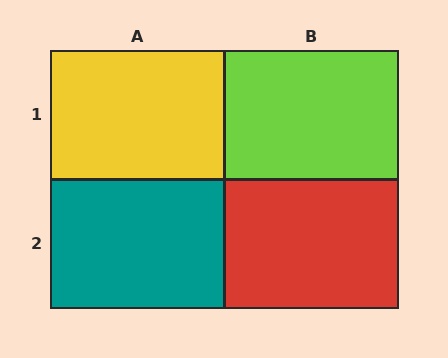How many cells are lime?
1 cell is lime.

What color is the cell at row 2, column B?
Red.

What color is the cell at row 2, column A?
Teal.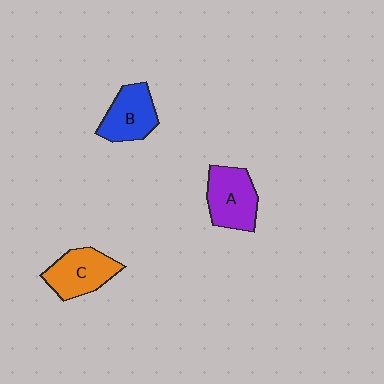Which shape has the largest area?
Shape A (purple).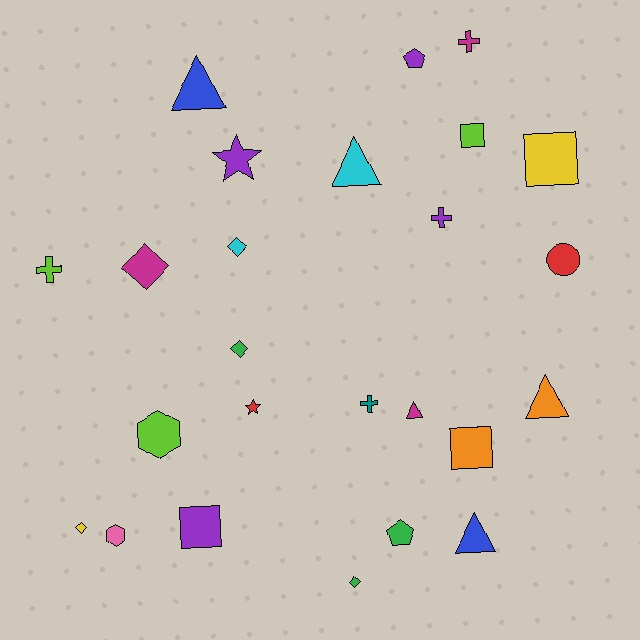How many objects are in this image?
There are 25 objects.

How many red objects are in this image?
There are 2 red objects.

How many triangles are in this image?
There are 5 triangles.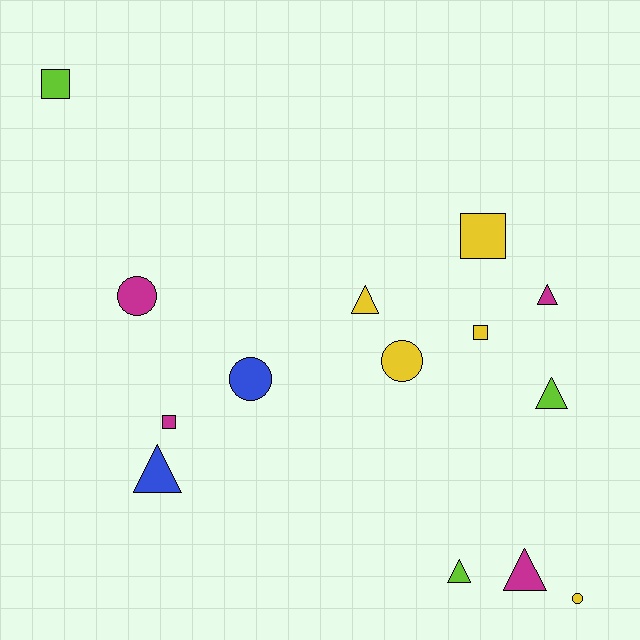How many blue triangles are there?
There is 1 blue triangle.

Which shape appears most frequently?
Triangle, with 6 objects.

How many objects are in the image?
There are 14 objects.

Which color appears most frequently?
Yellow, with 5 objects.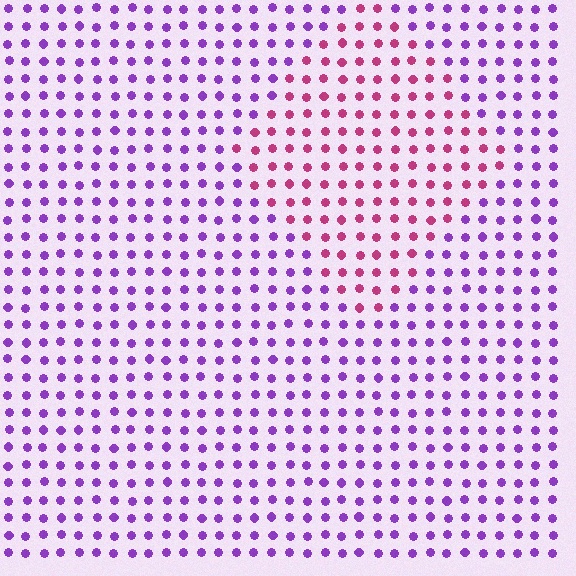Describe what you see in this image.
The image is filled with small purple elements in a uniform arrangement. A diamond-shaped region is visible where the elements are tinted to a slightly different hue, forming a subtle color boundary.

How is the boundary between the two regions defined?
The boundary is defined purely by a slight shift in hue (about 51 degrees). Spacing, size, and orientation are identical on both sides.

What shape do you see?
I see a diamond.